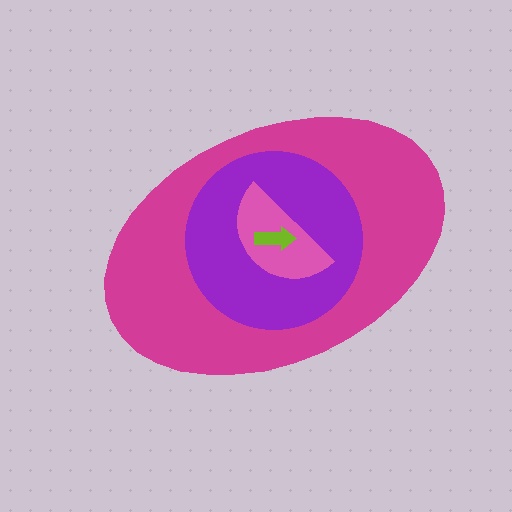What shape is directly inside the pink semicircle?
The lime arrow.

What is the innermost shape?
The lime arrow.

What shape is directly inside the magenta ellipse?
The purple circle.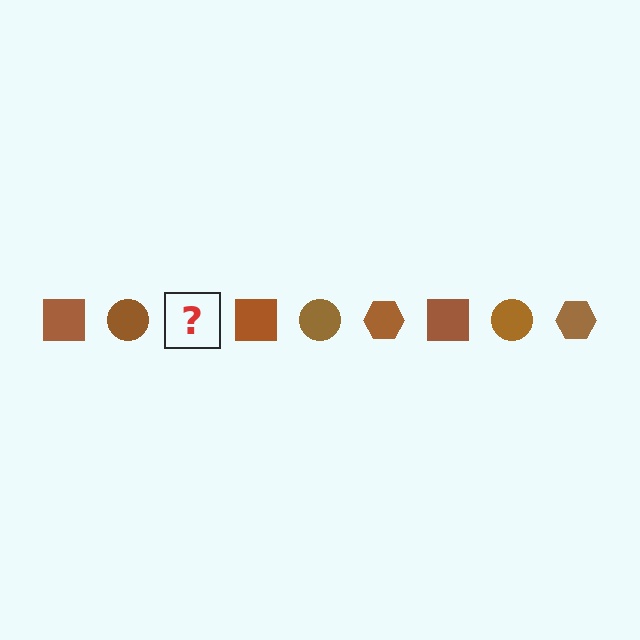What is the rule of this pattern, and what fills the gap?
The rule is that the pattern cycles through square, circle, hexagon shapes in brown. The gap should be filled with a brown hexagon.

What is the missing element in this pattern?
The missing element is a brown hexagon.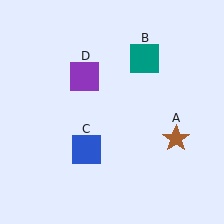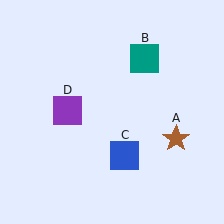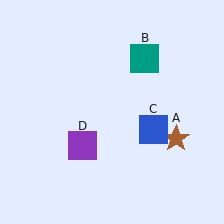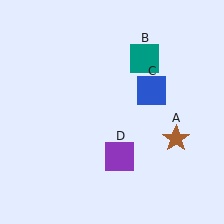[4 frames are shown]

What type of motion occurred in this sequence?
The blue square (object C), purple square (object D) rotated counterclockwise around the center of the scene.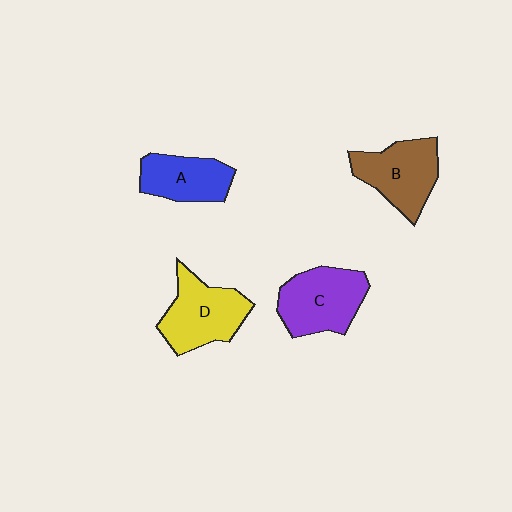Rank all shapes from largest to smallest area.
From largest to smallest: C (purple), D (yellow), B (brown), A (blue).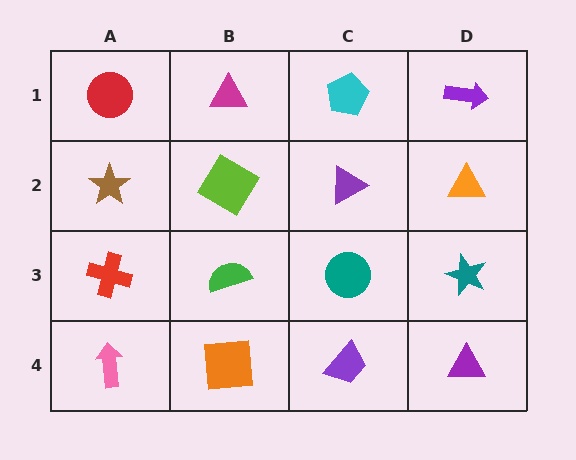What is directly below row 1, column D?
An orange triangle.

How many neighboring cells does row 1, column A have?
2.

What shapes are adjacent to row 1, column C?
A purple triangle (row 2, column C), a magenta triangle (row 1, column B), a purple arrow (row 1, column D).